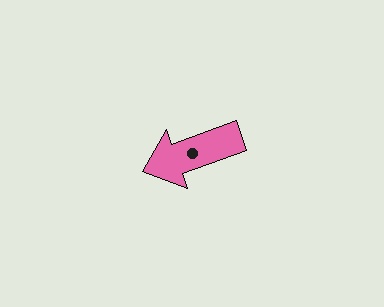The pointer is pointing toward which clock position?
Roughly 8 o'clock.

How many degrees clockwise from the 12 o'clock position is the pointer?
Approximately 250 degrees.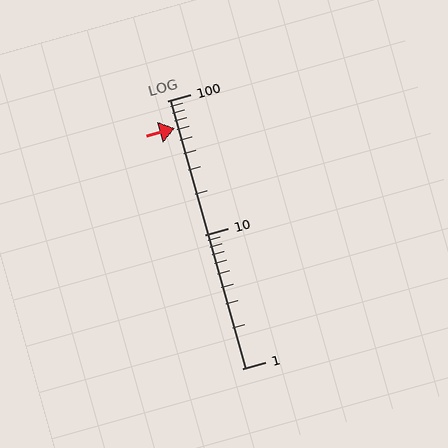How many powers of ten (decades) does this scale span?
The scale spans 2 decades, from 1 to 100.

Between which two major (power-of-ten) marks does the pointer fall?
The pointer is between 10 and 100.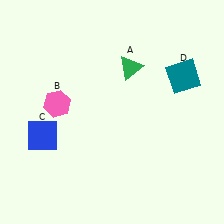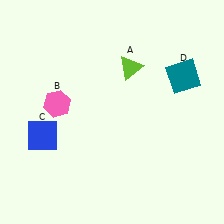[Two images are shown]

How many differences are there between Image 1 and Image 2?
There is 1 difference between the two images.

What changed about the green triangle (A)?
In Image 1, A is green. In Image 2, it changed to lime.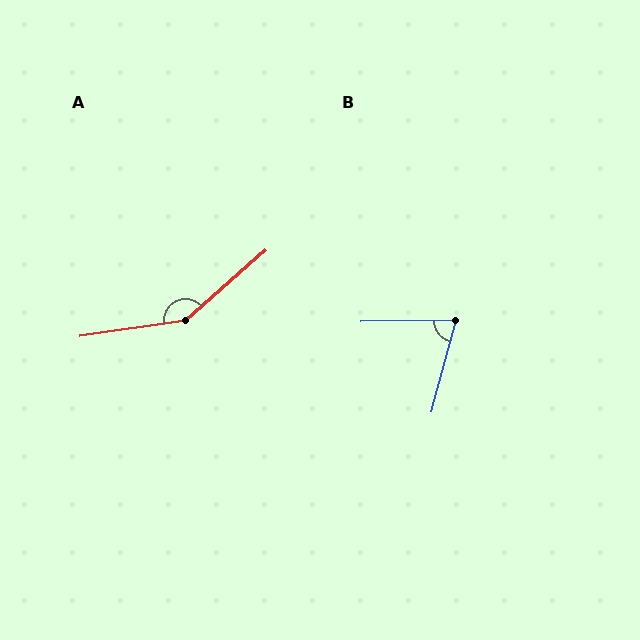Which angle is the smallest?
B, at approximately 74 degrees.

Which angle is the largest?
A, at approximately 147 degrees.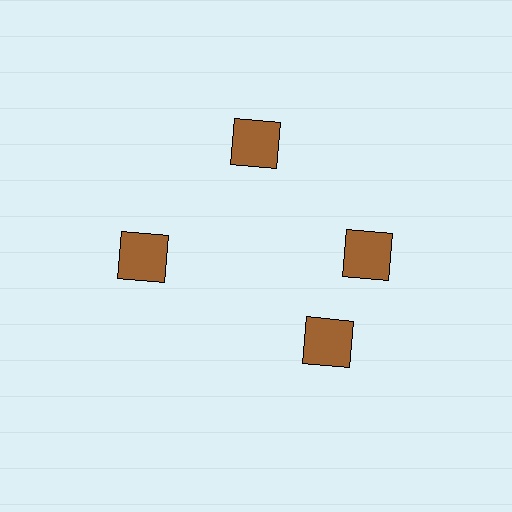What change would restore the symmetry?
The symmetry would be restored by rotating it back into even spacing with its neighbors so that all 4 squares sit at equal angles and equal distance from the center.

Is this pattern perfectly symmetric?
No. The 4 brown squares are arranged in a ring, but one element near the 6 o'clock position is rotated out of alignment along the ring, breaking the 4-fold rotational symmetry.